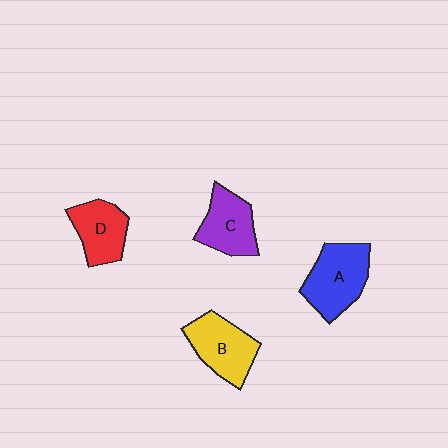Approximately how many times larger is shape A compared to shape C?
Approximately 1.2 times.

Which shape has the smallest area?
Shape D (red).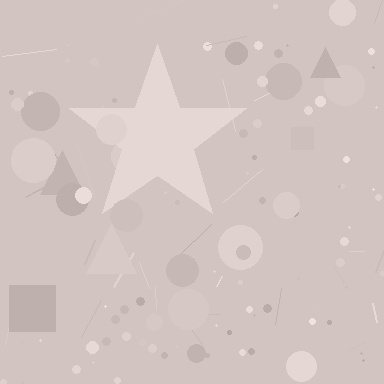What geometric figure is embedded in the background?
A star is embedded in the background.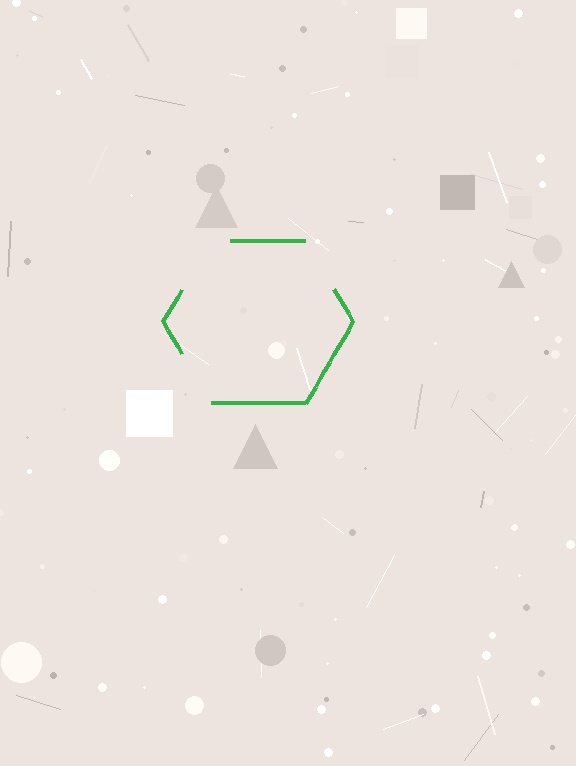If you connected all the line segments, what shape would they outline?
They would outline a hexagon.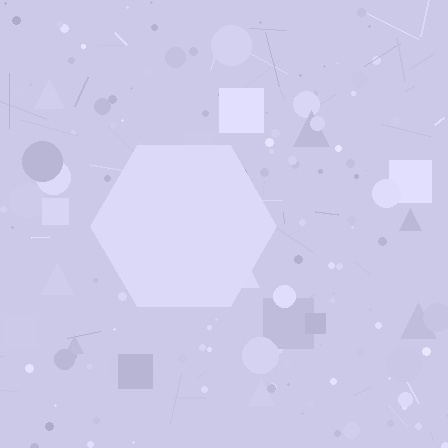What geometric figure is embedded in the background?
A hexagon is embedded in the background.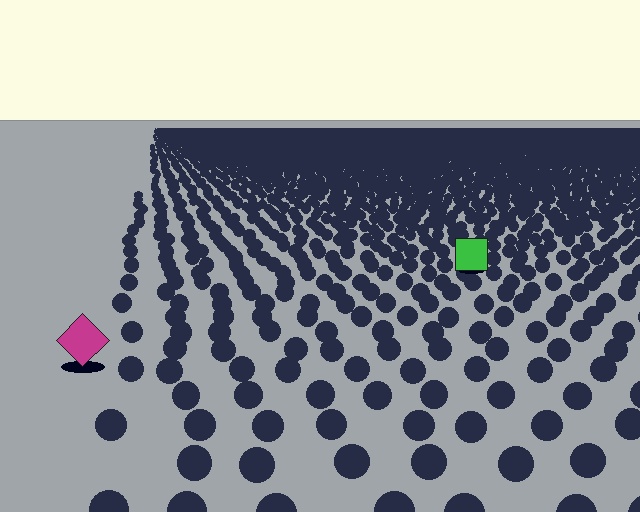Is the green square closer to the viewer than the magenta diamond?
No. The magenta diamond is closer — you can tell from the texture gradient: the ground texture is coarser near it.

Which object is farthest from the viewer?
The green square is farthest from the viewer. It appears smaller and the ground texture around it is denser.